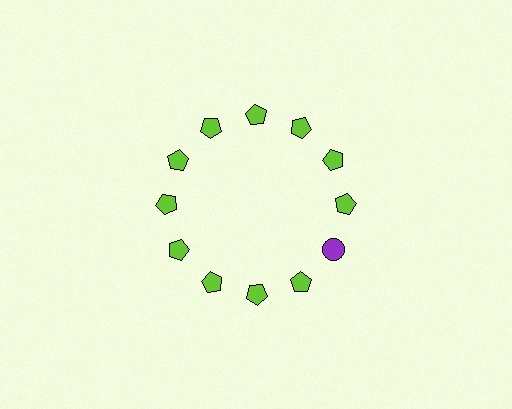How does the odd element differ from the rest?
It differs in both color (purple instead of lime) and shape (circle instead of pentagon).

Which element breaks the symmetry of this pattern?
The purple circle at roughly the 4 o'clock position breaks the symmetry. All other shapes are lime pentagons.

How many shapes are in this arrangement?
There are 12 shapes arranged in a ring pattern.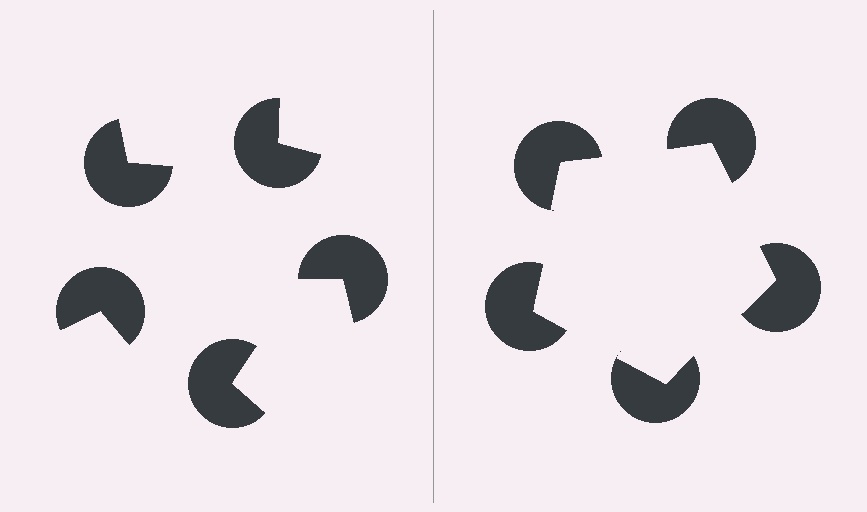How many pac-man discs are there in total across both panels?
10 — 5 on each side.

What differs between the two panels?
The pac-man discs are positioned identically on both sides; only the wedge orientations differ. On the right they align to a pentagon; on the left they are misaligned.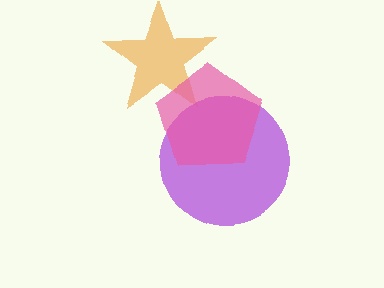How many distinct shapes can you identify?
There are 3 distinct shapes: an orange star, a purple circle, a pink pentagon.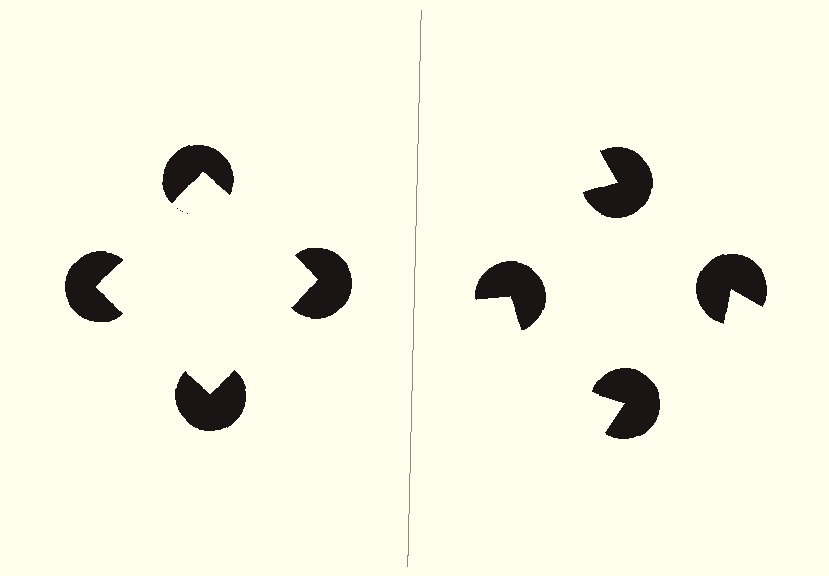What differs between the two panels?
The pac-man discs are positioned identically on both sides; only the wedge orientations differ. On the left they align to a square; on the right they are misaligned.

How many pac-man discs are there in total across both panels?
8 — 4 on each side.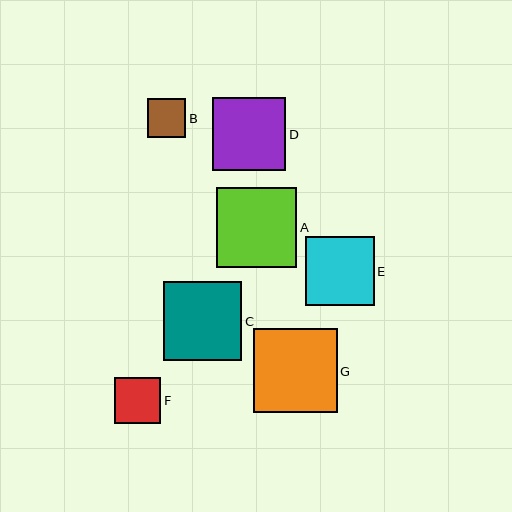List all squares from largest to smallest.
From largest to smallest: G, A, C, D, E, F, B.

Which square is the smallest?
Square B is the smallest with a size of approximately 39 pixels.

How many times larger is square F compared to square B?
Square F is approximately 1.2 times the size of square B.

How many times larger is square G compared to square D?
Square G is approximately 1.1 times the size of square D.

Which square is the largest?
Square G is the largest with a size of approximately 84 pixels.